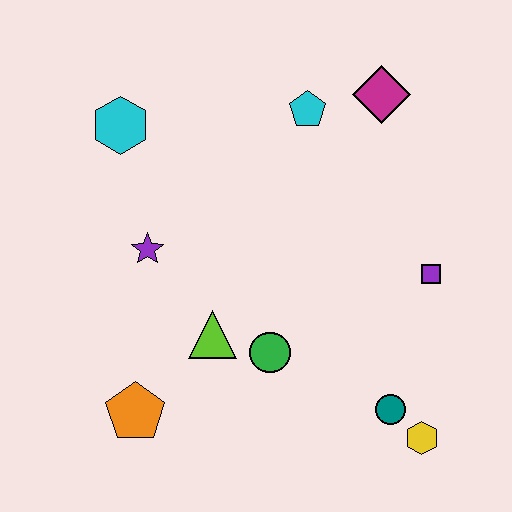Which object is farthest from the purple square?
The cyan hexagon is farthest from the purple square.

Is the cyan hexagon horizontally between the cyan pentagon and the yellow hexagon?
No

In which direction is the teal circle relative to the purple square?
The teal circle is below the purple square.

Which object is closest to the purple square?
The teal circle is closest to the purple square.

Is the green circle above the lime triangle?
No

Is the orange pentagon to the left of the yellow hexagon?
Yes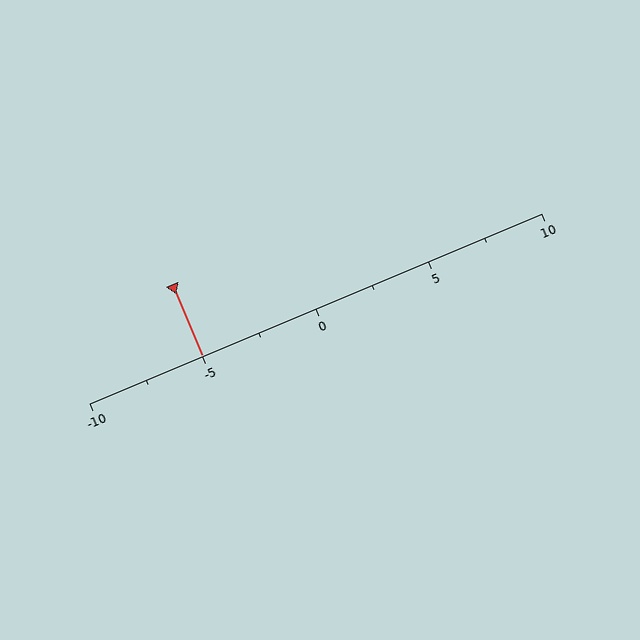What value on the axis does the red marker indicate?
The marker indicates approximately -5.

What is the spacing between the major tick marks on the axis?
The major ticks are spaced 5 apart.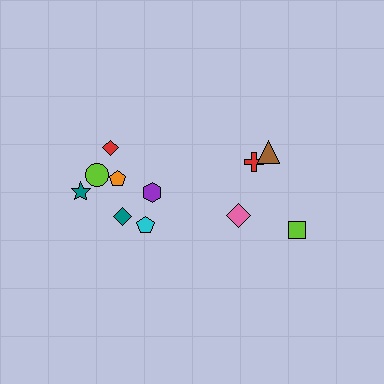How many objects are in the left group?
There are 7 objects.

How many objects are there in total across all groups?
There are 11 objects.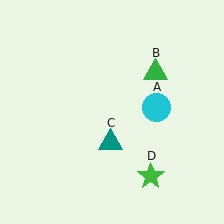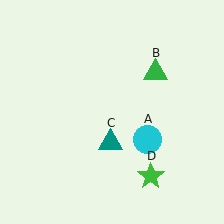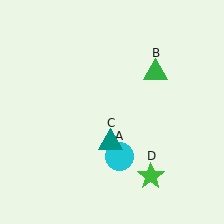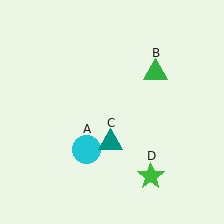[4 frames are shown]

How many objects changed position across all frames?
1 object changed position: cyan circle (object A).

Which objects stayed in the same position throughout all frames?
Green triangle (object B) and teal triangle (object C) and green star (object D) remained stationary.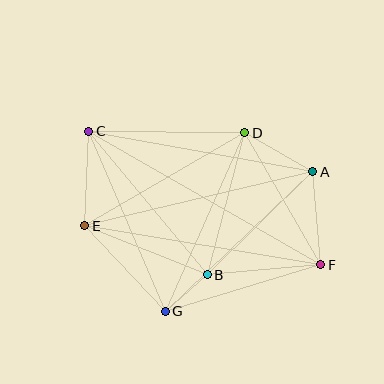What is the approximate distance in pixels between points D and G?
The distance between D and G is approximately 195 pixels.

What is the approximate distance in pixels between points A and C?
The distance between A and C is approximately 227 pixels.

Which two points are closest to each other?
Points B and G are closest to each other.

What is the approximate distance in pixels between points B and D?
The distance between B and D is approximately 147 pixels.